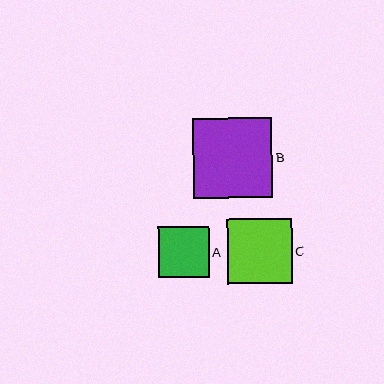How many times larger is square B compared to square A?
Square B is approximately 1.6 times the size of square A.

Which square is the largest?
Square B is the largest with a size of approximately 80 pixels.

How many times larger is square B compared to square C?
Square B is approximately 1.2 times the size of square C.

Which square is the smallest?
Square A is the smallest with a size of approximately 51 pixels.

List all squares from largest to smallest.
From largest to smallest: B, C, A.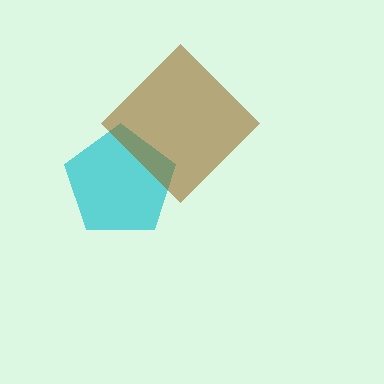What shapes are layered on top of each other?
The layered shapes are: a cyan pentagon, a brown diamond.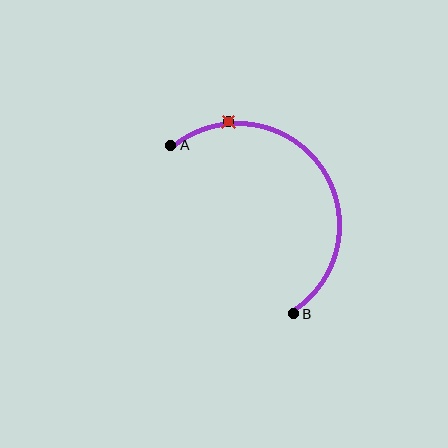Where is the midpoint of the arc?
The arc midpoint is the point on the curve farthest from the straight line joining A and B. It sits above and to the right of that line.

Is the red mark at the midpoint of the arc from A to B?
No. The red mark lies on the arc but is closer to endpoint A. The arc midpoint would be at the point on the curve equidistant along the arc from both A and B.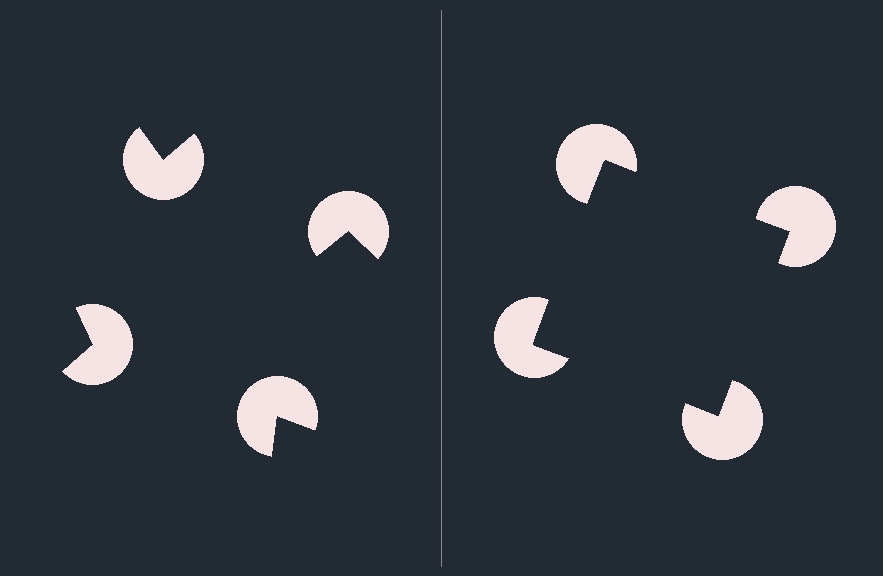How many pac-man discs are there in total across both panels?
8 — 4 on each side.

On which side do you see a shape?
An illusory square appears on the right side. On the left side the wedge cuts are rotated, so no coherent shape forms.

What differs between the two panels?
The pac-man discs are positioned identically on both sides; only the wedge orientations differ. On the right they align to a square; on the left they are misaligned.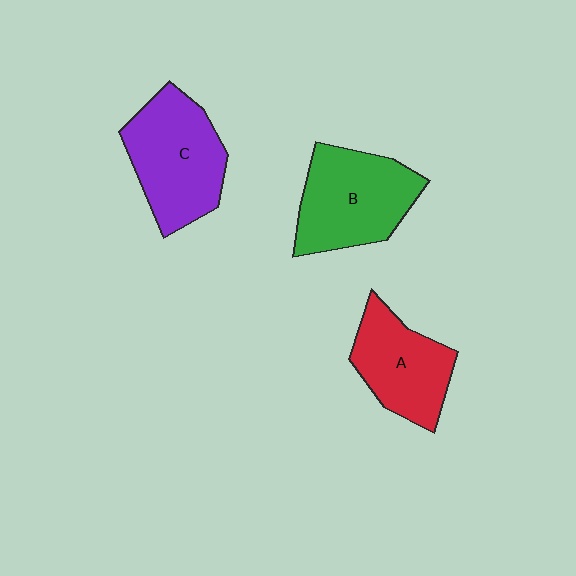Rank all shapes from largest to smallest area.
From largest to smallest: C (purple), B (green), A (red).